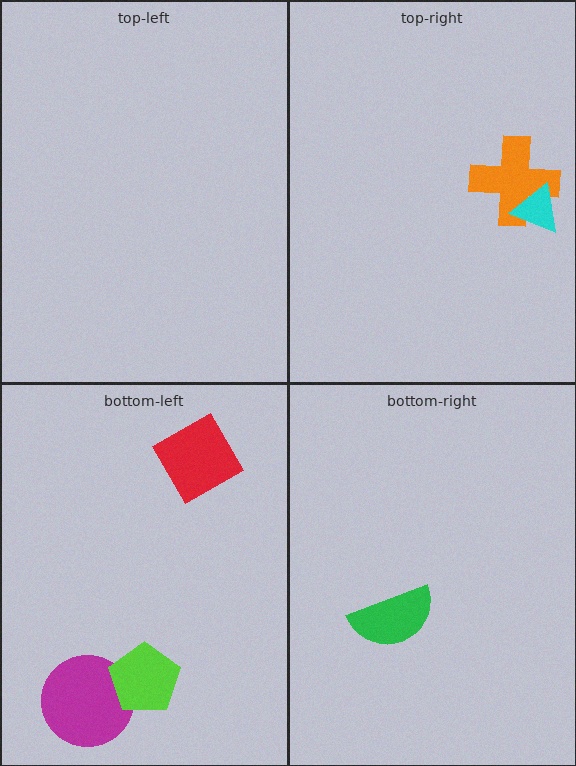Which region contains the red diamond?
The bottom-left region.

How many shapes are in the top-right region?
2.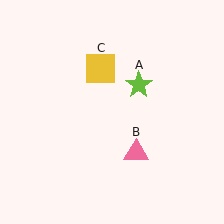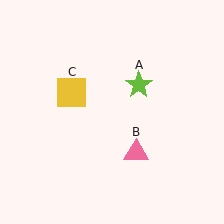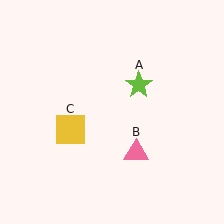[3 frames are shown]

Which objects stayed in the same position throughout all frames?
Lime star (object A) and pink triangle (object B) remained stationary.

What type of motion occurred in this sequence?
The yellow square (object C) rotated counterclockwise around the center of the scene.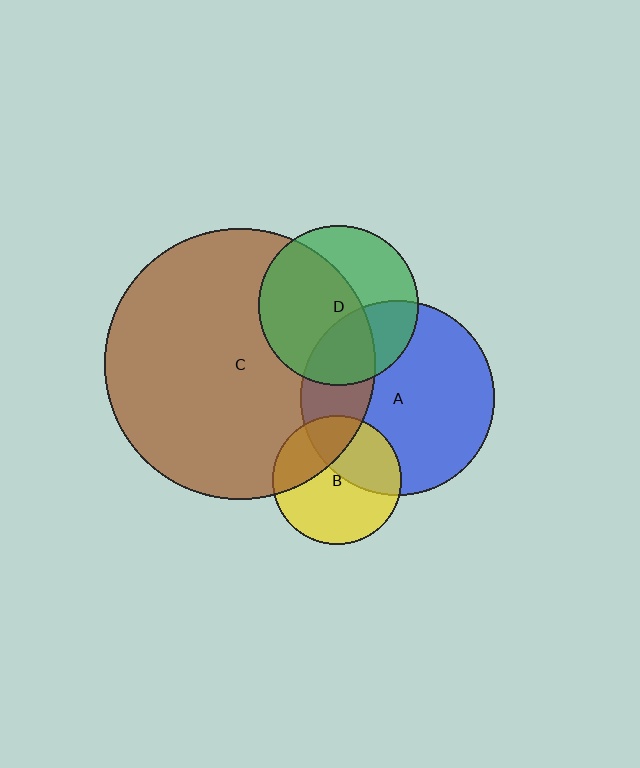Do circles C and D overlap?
Yes.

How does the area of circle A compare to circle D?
Approximately 1.5 times.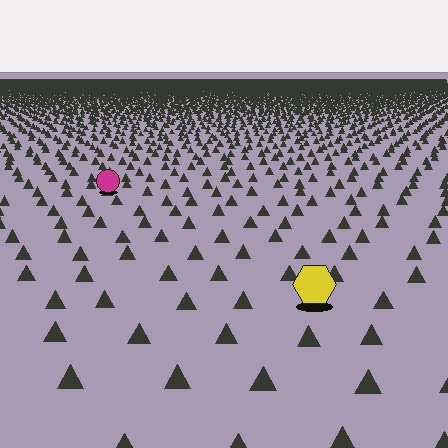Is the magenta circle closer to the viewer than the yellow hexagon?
No. The yellow hexagon is closer — you can tell from the texture gradient: the ground texture is coarser near it.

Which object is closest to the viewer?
The yellow hexagon is closest. The texture marks near it are larger and more spread out.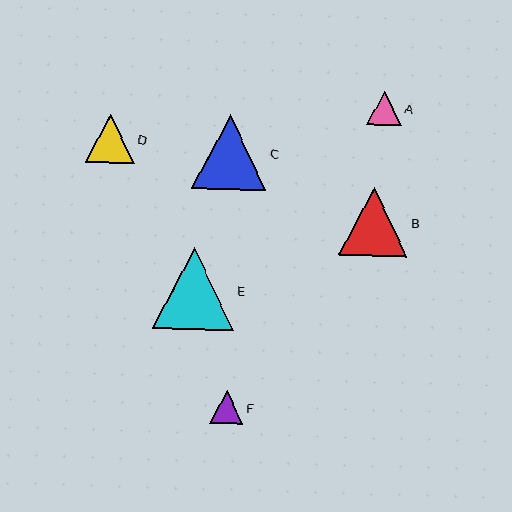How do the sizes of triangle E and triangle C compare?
Triangle E and triangle C are approximately the same size.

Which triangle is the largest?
Triangle E is the largest with a size of approximately 81 pixels.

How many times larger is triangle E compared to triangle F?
Triangle E is approximately 2.5 times the size of triangle F.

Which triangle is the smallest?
Triangle F is the smallest with a size of approximately 33 pixels.